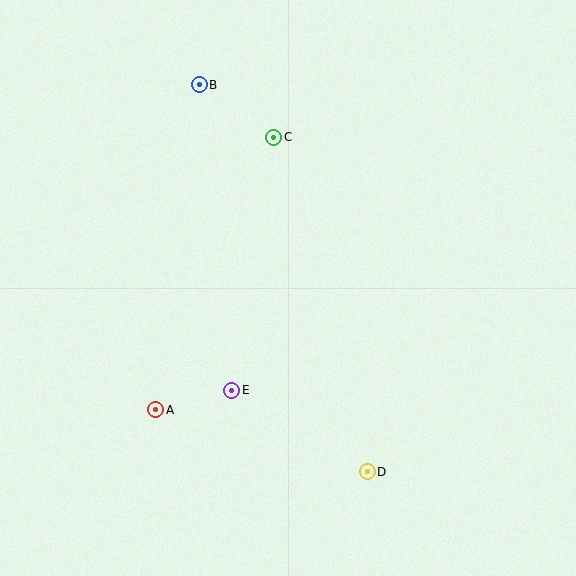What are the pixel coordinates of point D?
Point D is at (367, 472).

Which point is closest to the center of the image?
Point E at (232, 390) is closest to the center.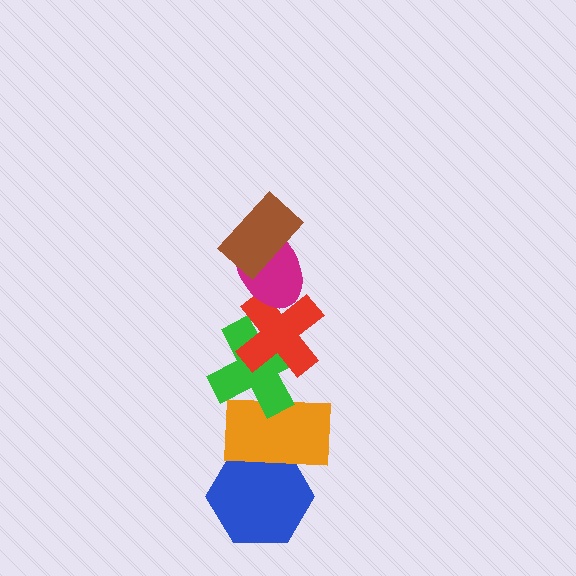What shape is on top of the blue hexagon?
The orange rectangle is on top of the blue hexagon.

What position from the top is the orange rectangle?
The orange rectangle is 5th from the top.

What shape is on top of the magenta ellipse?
The brown rectangle is on top of the magenta ellipse.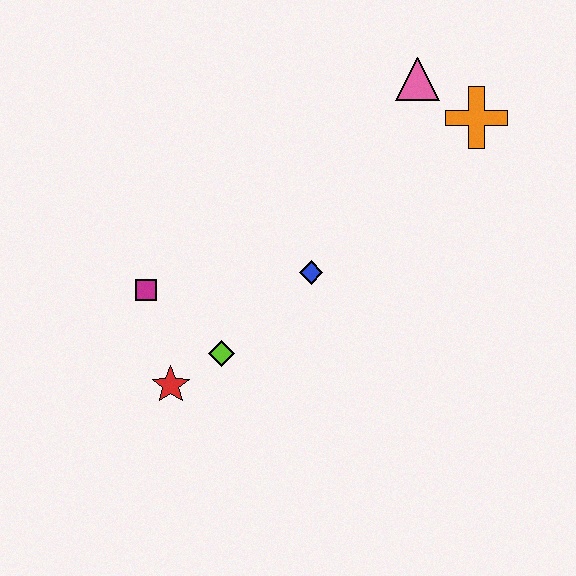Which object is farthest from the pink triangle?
The red star is farthest from the pink triangle.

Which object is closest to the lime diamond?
The red star is closest to the lime diamond.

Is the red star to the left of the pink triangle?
Yes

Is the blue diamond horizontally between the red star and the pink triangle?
Yes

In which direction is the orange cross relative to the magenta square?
The orange cross is to the right of the magenta square.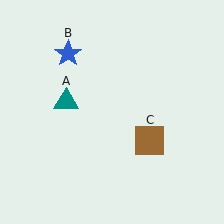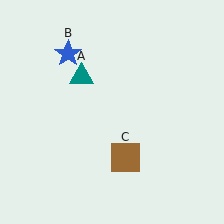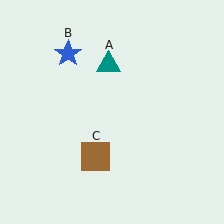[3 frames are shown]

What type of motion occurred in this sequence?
The teal triangle (object A), brown square (object C) rotated clockwise around the center of the scene.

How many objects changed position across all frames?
2 objects changed position: teal triangle (object A), brown square (object C).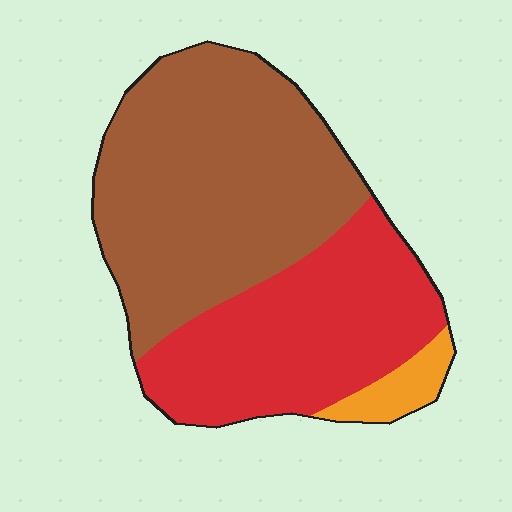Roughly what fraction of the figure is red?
Red covers 39% of the figure.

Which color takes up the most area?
Brown, at roughly 55%.